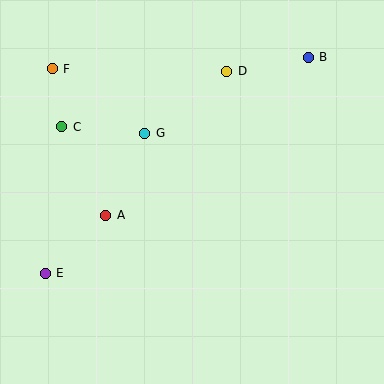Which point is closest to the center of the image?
Point G at (145, 133) is closest to the center.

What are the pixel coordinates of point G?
Point G is at (145, 133).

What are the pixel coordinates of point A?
Point A is at (106, 215).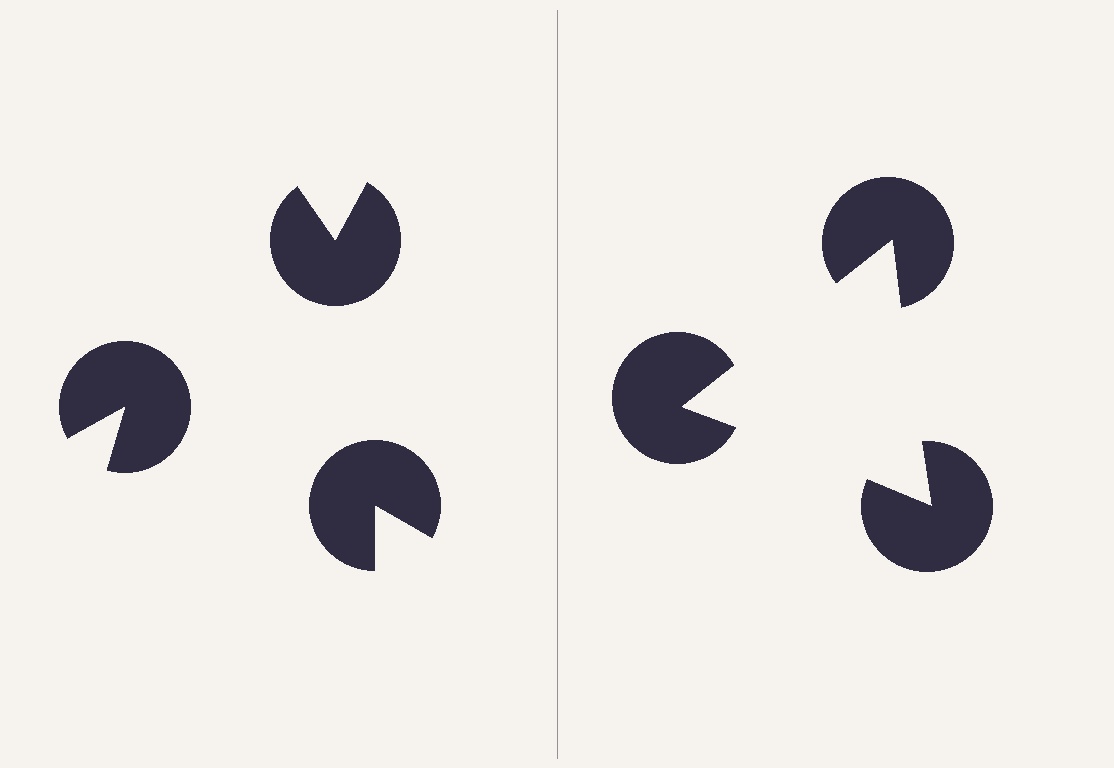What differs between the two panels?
The pac-man discs are positioned identically on both sides; only the wedge orientations differ. On the right they align to a triangle; on the left they are misaligned.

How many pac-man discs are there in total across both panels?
6 — 3 on each side.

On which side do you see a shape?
An illusory triangle appears on the right side. On the left side the wedge cuts are rotated, so no coherent shape forms.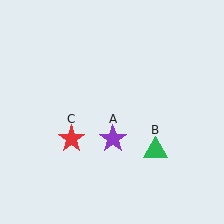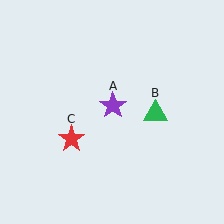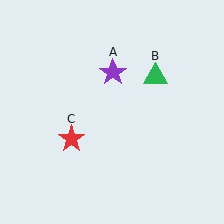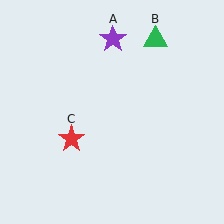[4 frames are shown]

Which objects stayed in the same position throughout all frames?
Red star (object C) remained stationary.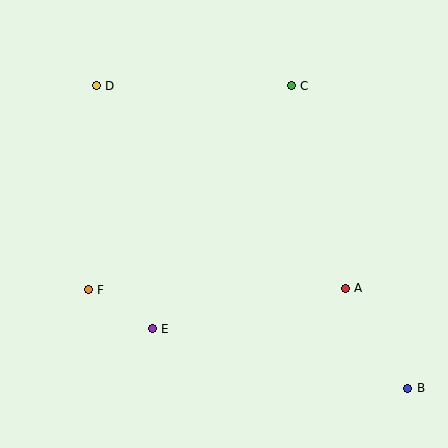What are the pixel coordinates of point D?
Point D is at (96, 86).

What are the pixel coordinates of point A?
Point A is at (345, 288).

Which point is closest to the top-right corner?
Point C is closest to the top-right corner.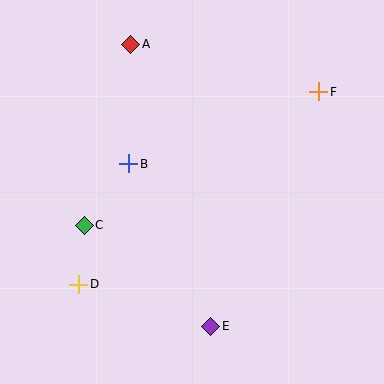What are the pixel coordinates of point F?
Point F is at (319, 92).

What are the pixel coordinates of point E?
Point E is at (211, 326).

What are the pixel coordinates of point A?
Point A is at (131, 44).